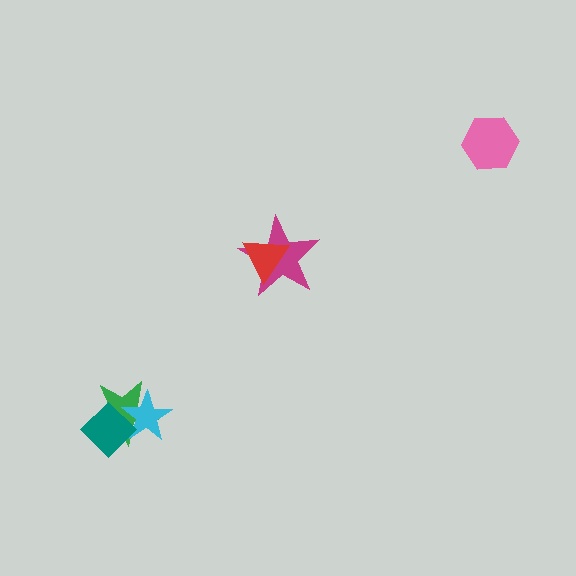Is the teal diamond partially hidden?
No, no other shape covers it.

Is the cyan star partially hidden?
Yes, it is partially covered by another shape.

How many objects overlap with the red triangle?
1 object overlaps with the red triangle.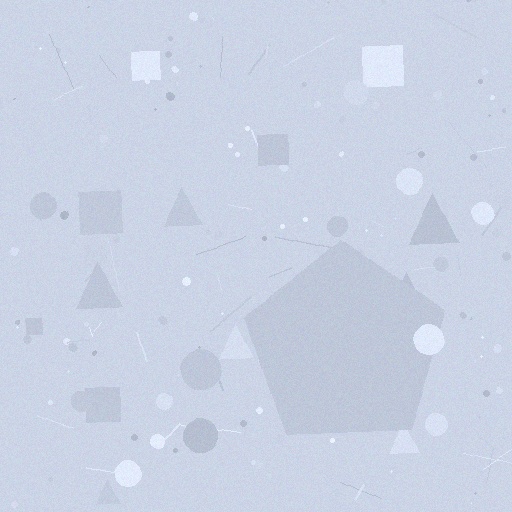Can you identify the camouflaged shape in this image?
The camouflaged shape is a pentagon.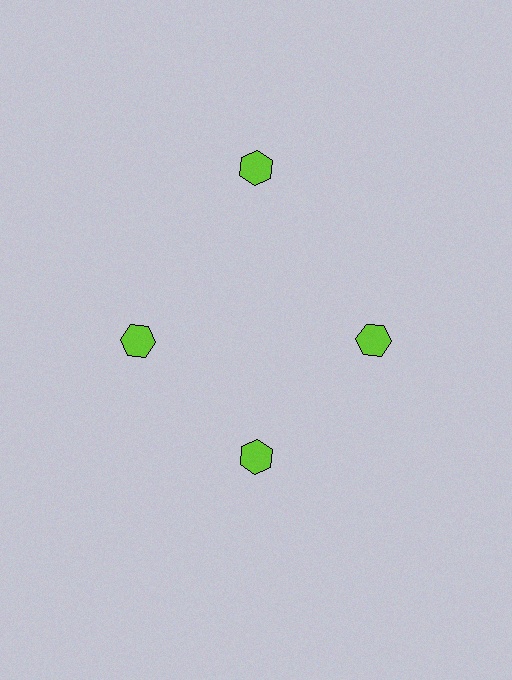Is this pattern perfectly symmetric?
No. The 4 lime hexagons are arranged in a ring, but one element near the 12 o'clock position is pushed outward from the center, breaking the 4-fold rotational symmetry.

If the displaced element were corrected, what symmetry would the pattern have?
It would have 4-fold rotational symmetry — the pattern would map onto itself every 90 degrees.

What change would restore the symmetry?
The symmetry would be restored by moving it inward, back onto the ring so that all 4 hexagons sit at equal angles and equal distance from the center.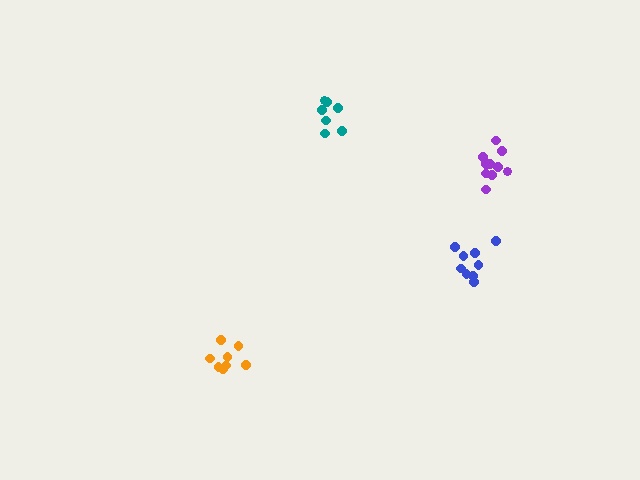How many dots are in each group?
Group 1: 9 dots, Group 2: 8 dots, Group 3: 7 dots, Group 4: 10 dots (34 total).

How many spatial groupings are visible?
There are 4 spatial groupings.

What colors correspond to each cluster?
The clusters are colored: blue, orange, teal, purple.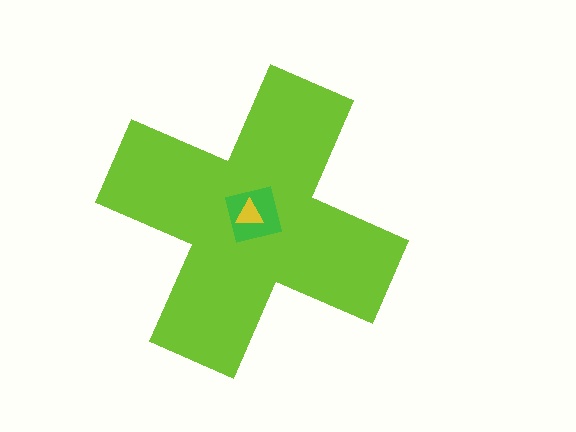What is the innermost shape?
The yellow triangle.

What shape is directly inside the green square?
The yellow triangle.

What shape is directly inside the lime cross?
The green square.